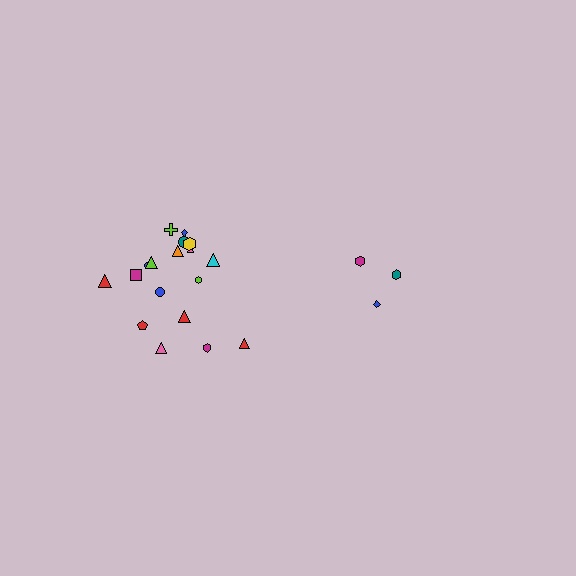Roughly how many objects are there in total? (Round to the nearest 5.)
Roughly 20 objects in total.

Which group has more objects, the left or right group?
The left group.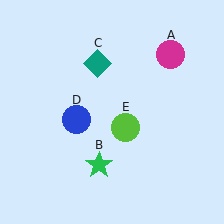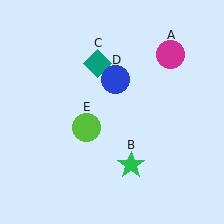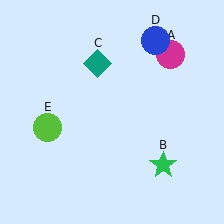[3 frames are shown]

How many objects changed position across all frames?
3 objects changed position: green star (object B), blue circle (object D), lime circle (object E).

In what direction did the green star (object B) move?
The green star (object B) moved right.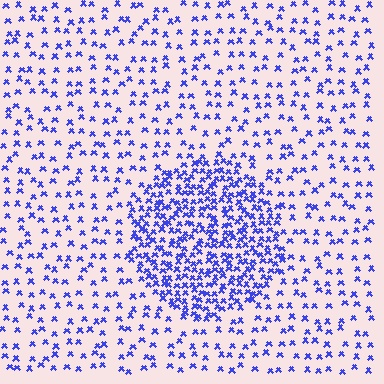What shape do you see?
I see a circle.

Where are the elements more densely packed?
The elements are more densely packed inside the circle boundary.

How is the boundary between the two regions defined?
The boundary is defined by a change in element density (approximately 2.7x ratio). All elements are the same color, size, and shape.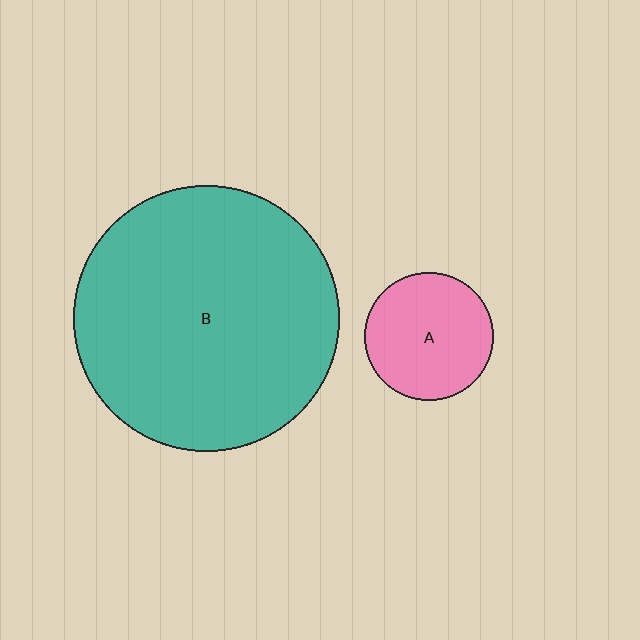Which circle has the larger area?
Circle B (teal).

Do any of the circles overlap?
No, none of the circles overlap.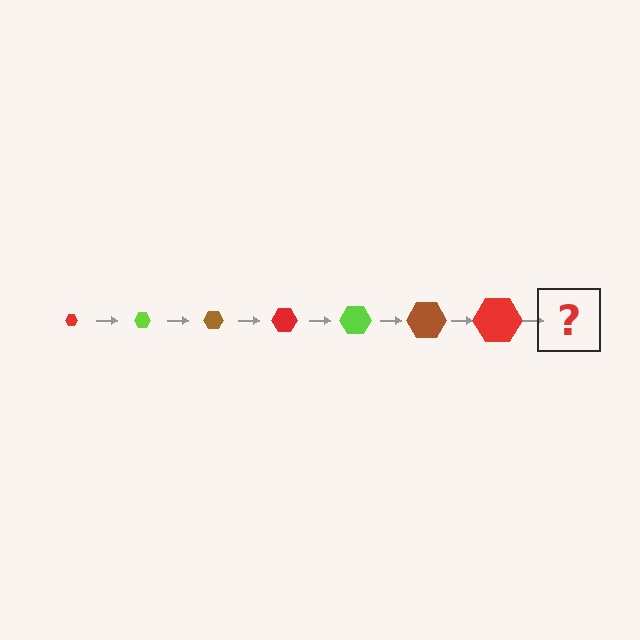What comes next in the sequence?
The next element should be a lime hexagon, larger than the previous one.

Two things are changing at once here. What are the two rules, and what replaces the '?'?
The two rules are that the hexagon grows larger each step and the color cycles through red, lime, and brown. The '?' should be a lime hexagon, larger than the previous one.